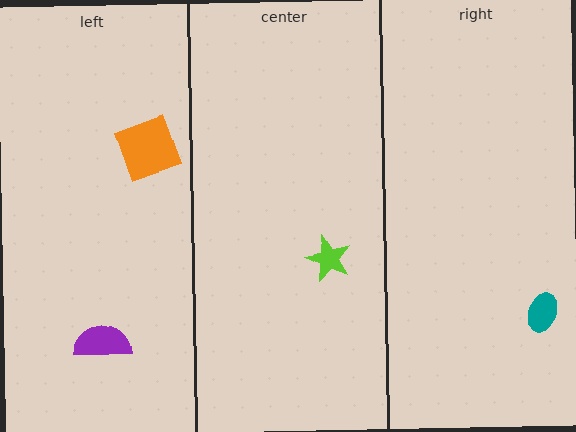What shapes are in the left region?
The orange square, the purple semicircle.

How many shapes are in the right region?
1.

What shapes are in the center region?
The lime star.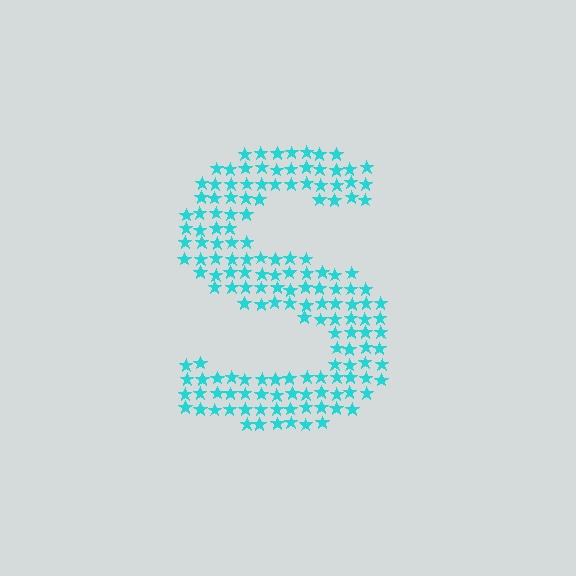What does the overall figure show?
The overall figure shows the letter S.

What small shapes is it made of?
It is made of small stars.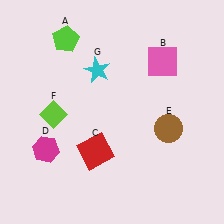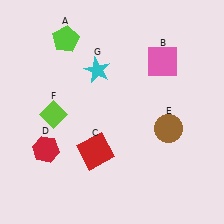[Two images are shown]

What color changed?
The hexagon (D) changed from magenta in Image 1 to red in Image 2.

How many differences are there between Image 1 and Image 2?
There is 1 difference between the two images.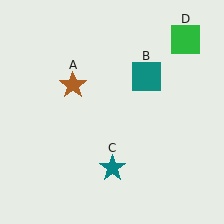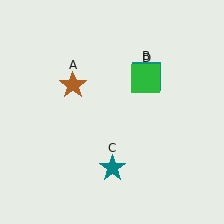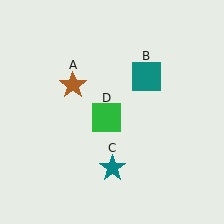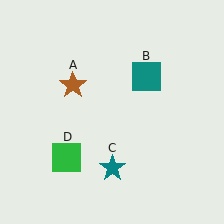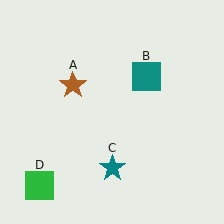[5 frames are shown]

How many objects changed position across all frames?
1 object changed position: green square (object D).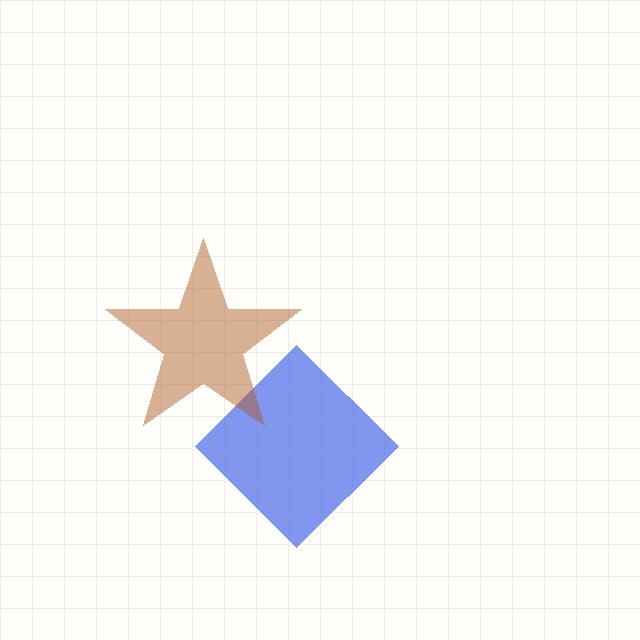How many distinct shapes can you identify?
There are 2 distinct shapes: a blue diamond, a brown star.